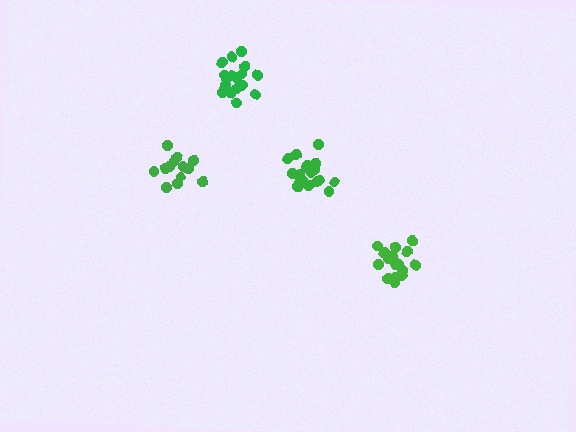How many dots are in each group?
Group 1: 14 dots, Group 2: 19 dots, Group 3: 17 dots, Group 4: 17 dots (67 total).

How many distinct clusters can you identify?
There are 4 distinct clusters.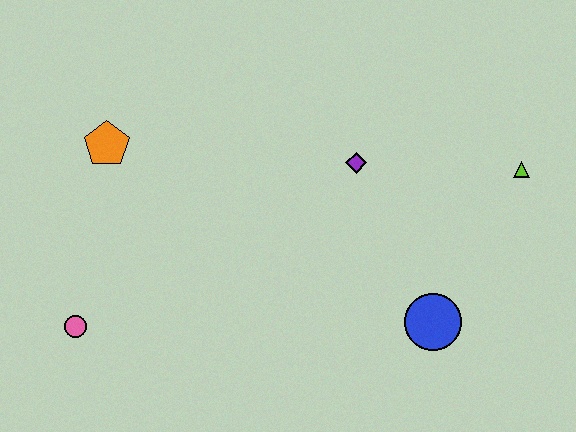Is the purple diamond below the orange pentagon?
Yes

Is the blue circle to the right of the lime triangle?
No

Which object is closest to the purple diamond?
The lime triangle is closest to the purple diamond.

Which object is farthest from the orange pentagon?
The lime triangle is farthest from the orange pentagon.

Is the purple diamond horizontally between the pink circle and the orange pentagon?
No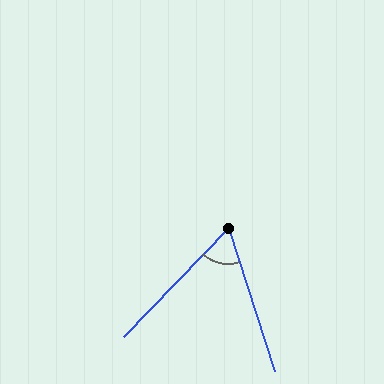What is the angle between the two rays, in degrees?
Approximately 62 degrees.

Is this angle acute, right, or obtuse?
It is acute.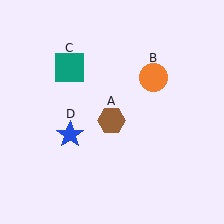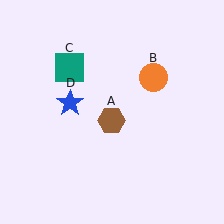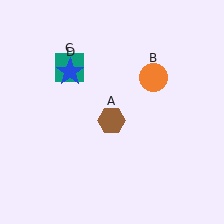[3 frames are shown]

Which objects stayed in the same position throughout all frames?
Brown hexagon (object A) and orange circle (object B) and teal square (object C) remained stationary.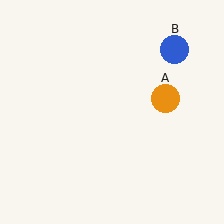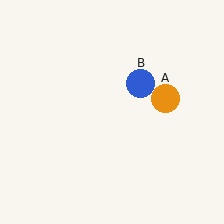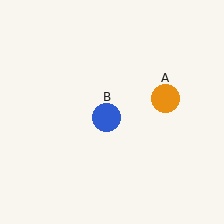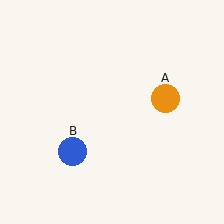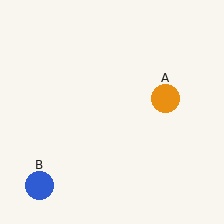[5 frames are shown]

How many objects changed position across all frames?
1 object changed position: blue circle (object B).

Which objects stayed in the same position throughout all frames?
Orange circle (object A) remained stationary.